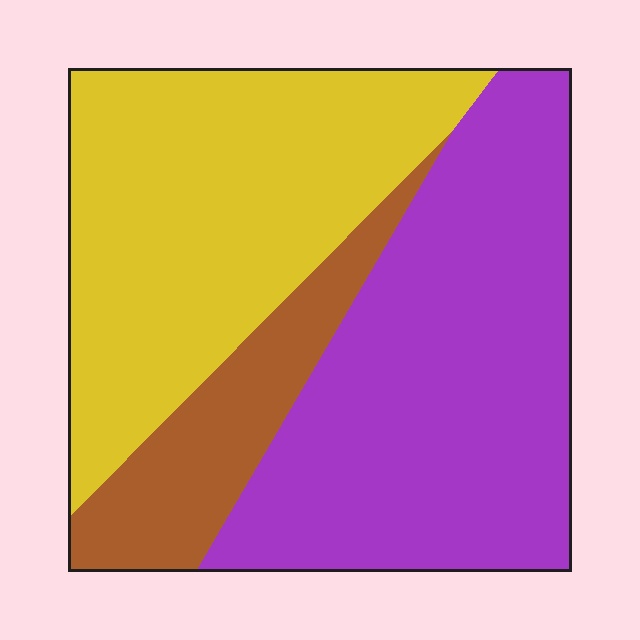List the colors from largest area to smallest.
From largest to smallest: purple, yellow, brown.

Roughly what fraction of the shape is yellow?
Yellow covers around 40% of the shape.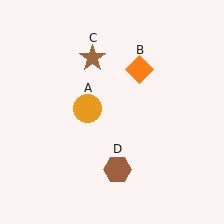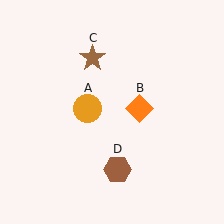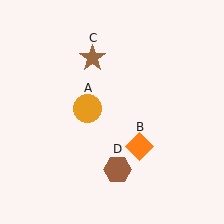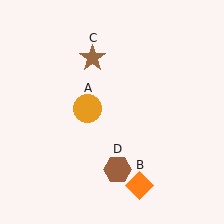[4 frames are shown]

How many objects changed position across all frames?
1 object changed position: orange diamond (object B).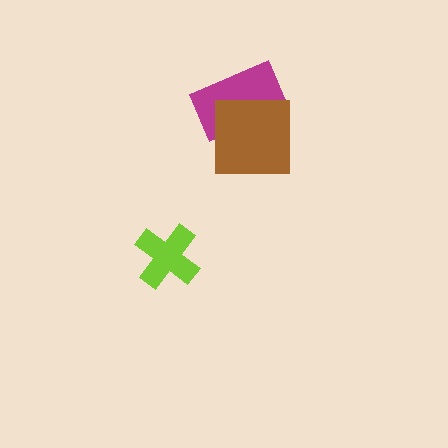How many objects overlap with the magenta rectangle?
1 object overlaps with the magenta rectangle.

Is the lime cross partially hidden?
No, no other shape covers it.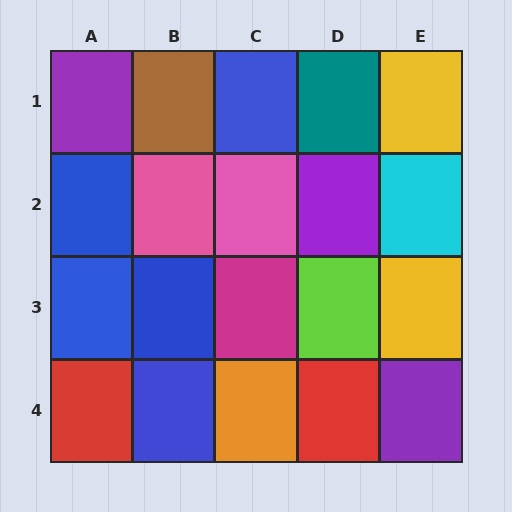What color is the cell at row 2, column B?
Pink.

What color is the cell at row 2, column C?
Pink.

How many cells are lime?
1 cell is lime.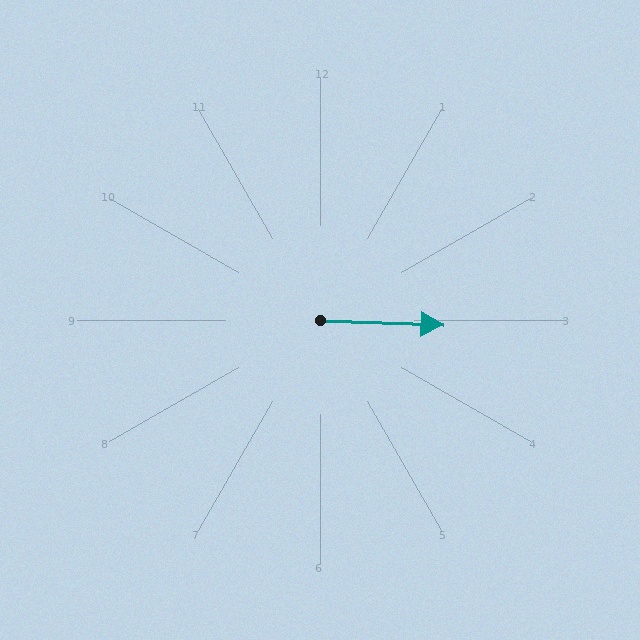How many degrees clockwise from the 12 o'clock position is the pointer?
Approximately 92 degrees.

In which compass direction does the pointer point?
East.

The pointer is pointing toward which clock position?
Roughly 3 o'clock.